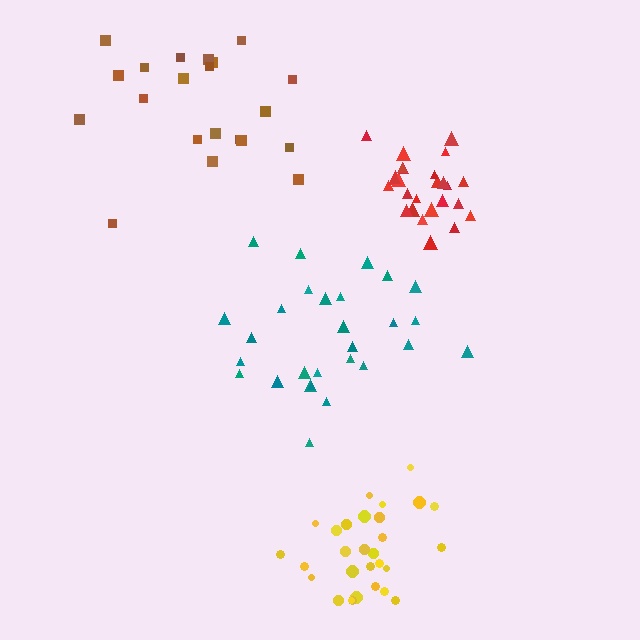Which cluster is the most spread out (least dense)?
Brown.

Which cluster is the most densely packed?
Red.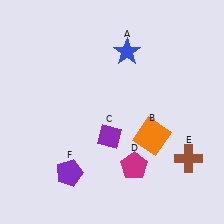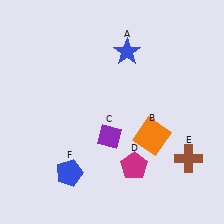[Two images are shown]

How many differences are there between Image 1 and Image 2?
There is 1 difference between the two images.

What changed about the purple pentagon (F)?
In Image 1, F is purple. In Image 2, it changed to blue.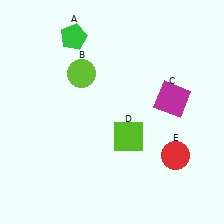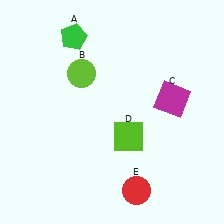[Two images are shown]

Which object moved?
The red circle (E) moved left.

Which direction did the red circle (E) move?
The red circle (E) moved left.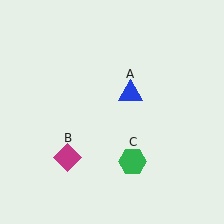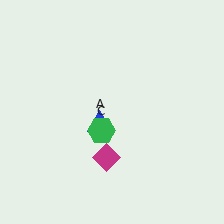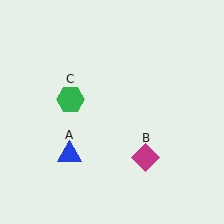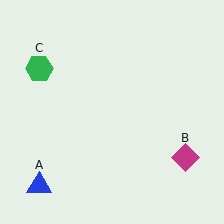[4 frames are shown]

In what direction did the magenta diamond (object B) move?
The magenta diamond (object B) moved right.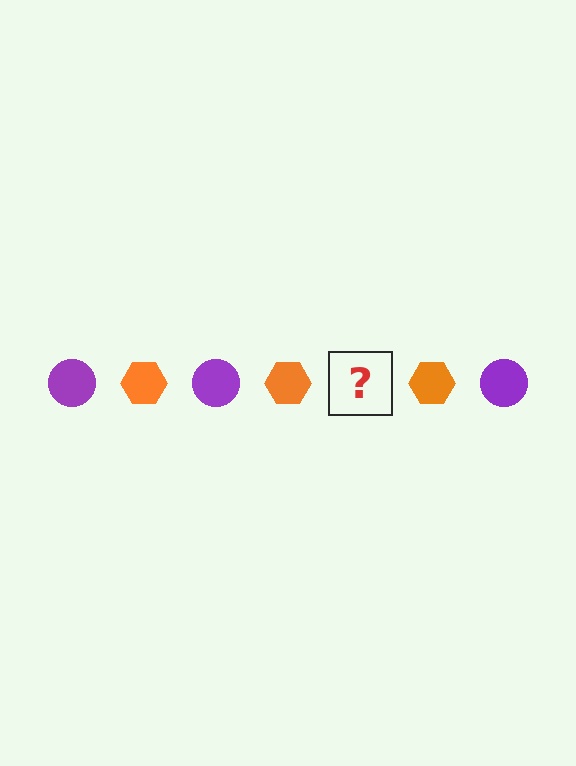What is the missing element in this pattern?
The missing element is a purple circle.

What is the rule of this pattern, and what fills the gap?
The rule is that the pattern alternates between purple circle and orange hexagon. The gap should be filled with a purple circle.